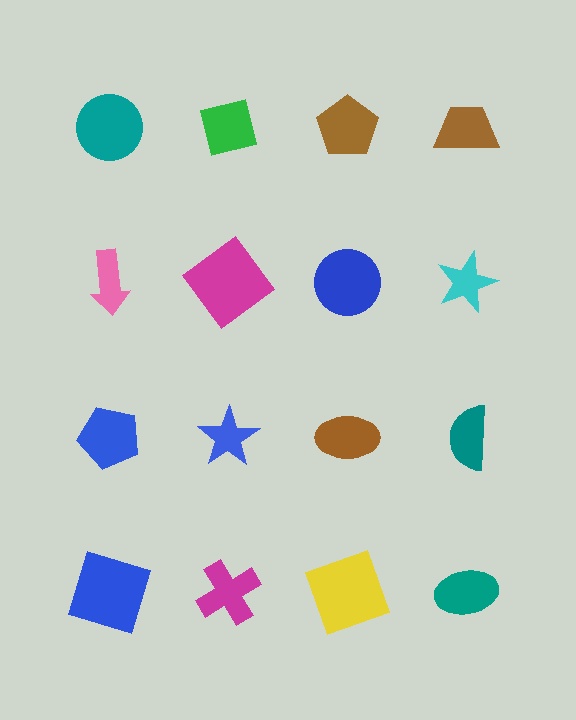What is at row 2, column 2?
A magenta diamond.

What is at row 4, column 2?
A magenta cross.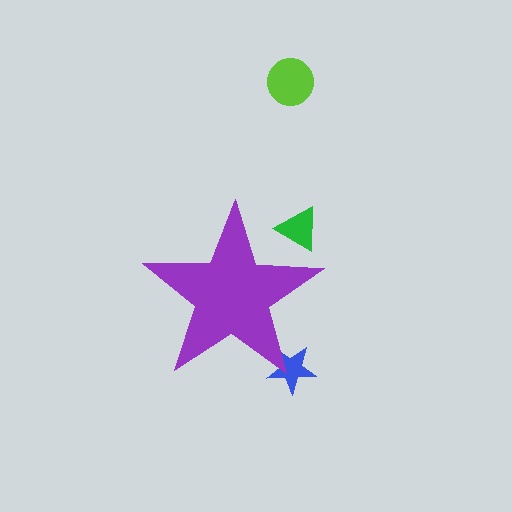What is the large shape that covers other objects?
A purple star.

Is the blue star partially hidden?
Yes, the blue star is partially hidden behind the purple star.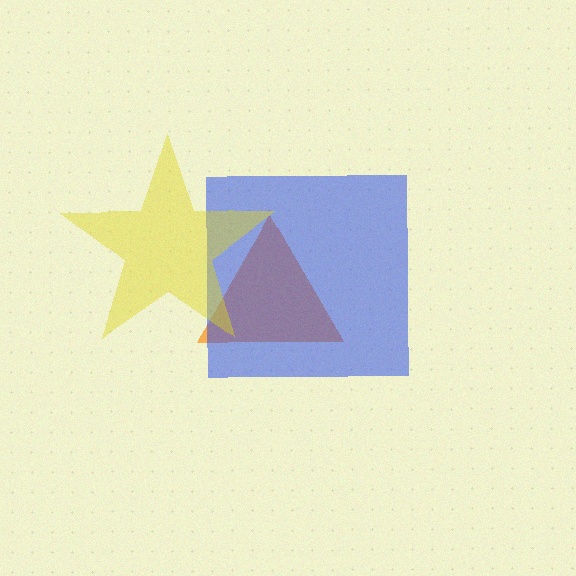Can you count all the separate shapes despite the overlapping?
Yes, there are 3 separate shapes.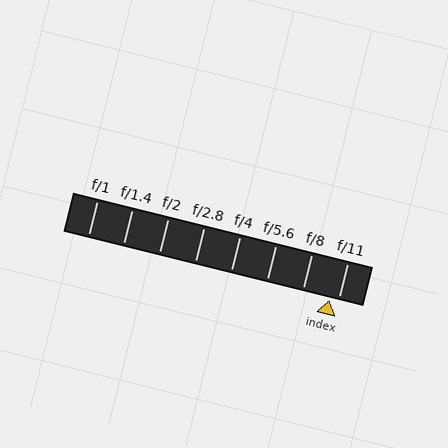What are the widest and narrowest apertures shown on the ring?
The widest aperture shown is f/1 and the narrowest is f/11.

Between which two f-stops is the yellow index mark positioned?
The index mark is between f/8 and f/11.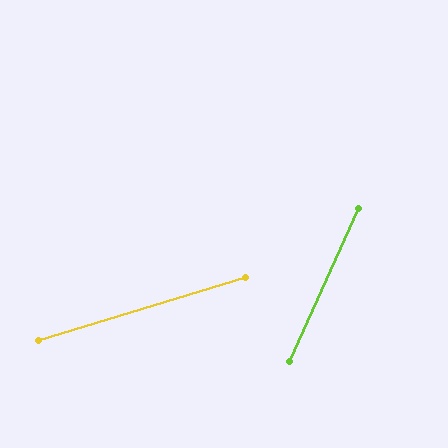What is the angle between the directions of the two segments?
Approximately 49 degrees.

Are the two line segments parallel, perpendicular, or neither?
Neither parallel nor perpendicular — they differ by about 49°.